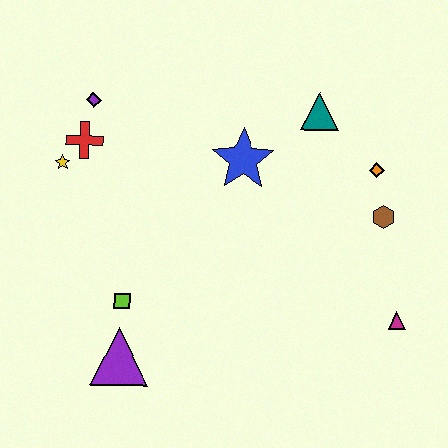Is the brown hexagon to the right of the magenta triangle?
No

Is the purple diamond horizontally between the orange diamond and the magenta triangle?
No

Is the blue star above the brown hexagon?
Yes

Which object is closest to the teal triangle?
The orange diamond is closest to the teal triangle.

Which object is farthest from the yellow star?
The magenta triangle is farthest from the yellow star.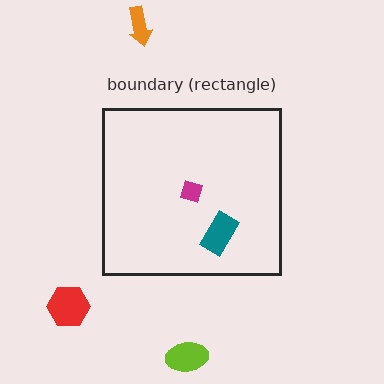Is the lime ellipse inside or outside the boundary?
Outside.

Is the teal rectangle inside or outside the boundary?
Inside.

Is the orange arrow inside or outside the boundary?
Outside.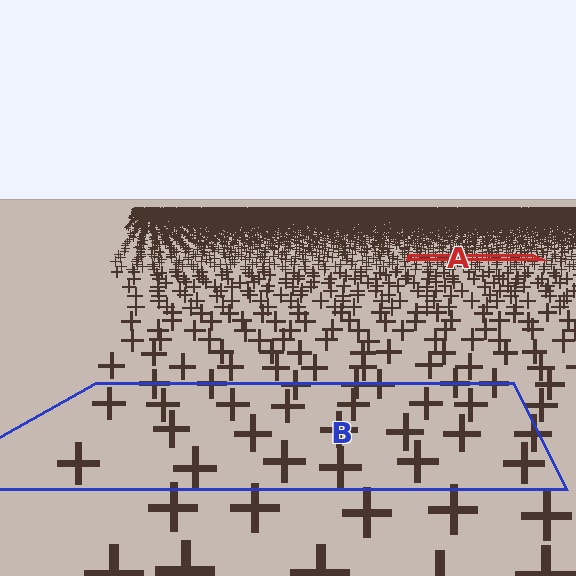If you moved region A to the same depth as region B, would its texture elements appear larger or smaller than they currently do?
They would appear larger. At a closer depth, the same texture elements are projected at a bigger on-screen size.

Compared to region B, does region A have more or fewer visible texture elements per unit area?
Region A has more texture elements per unit area — they are packed more densely because it is farther away.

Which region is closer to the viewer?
Region B is closer. The texture elements there are larger and more spread out.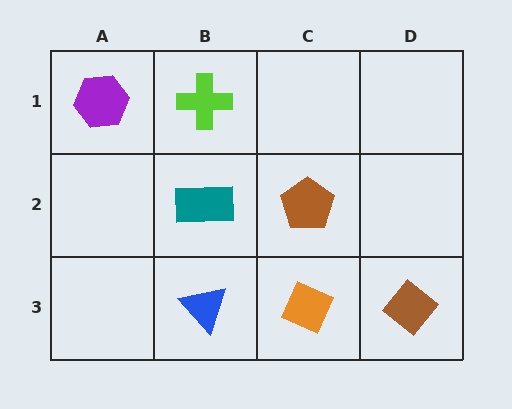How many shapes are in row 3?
3 shapes.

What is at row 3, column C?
An orange diamond.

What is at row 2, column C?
A brown pentagon.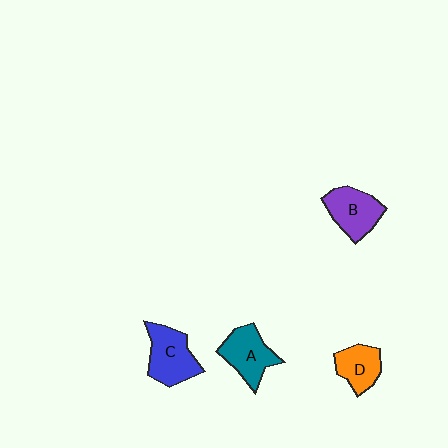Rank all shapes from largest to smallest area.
From largest to smallest: C (blue), B (purple), A (teal), D (orange).